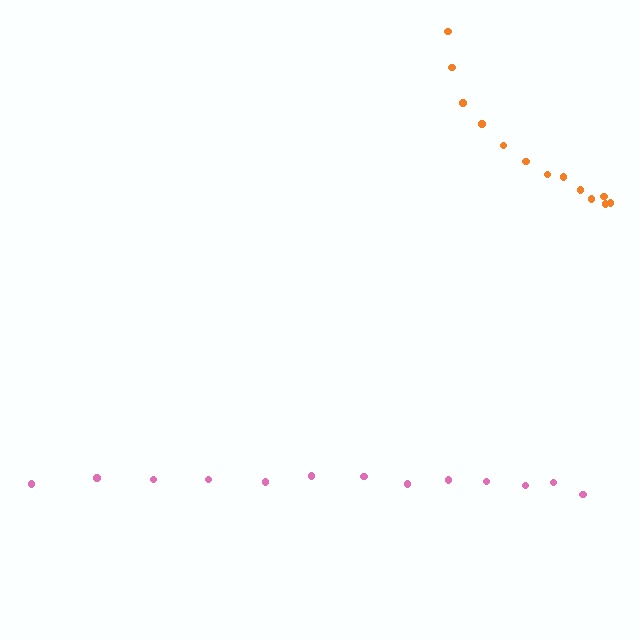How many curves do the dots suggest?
There are 2 distinct paths.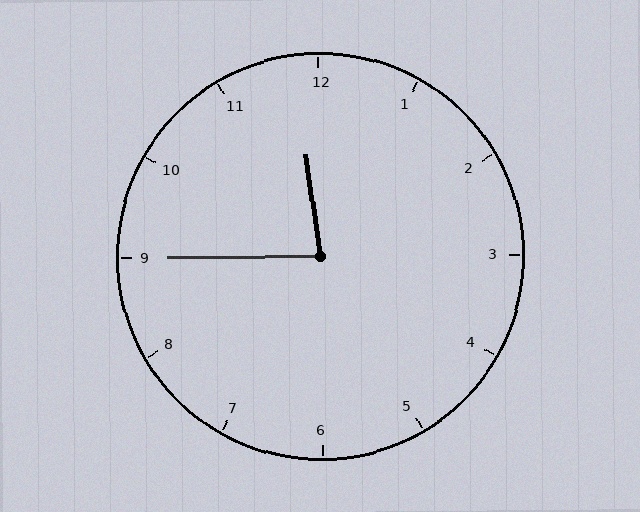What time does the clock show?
11:45.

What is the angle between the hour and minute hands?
Approximately 82 degrees.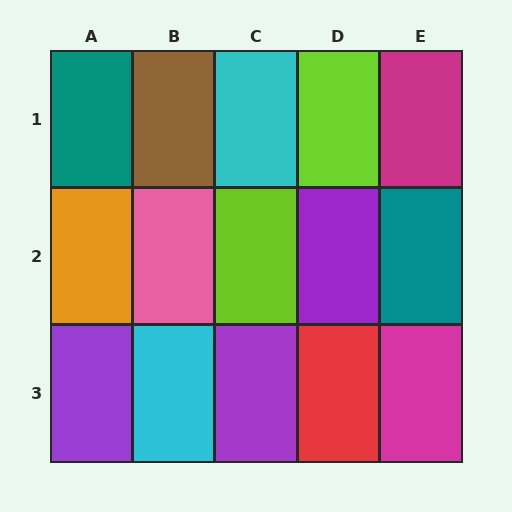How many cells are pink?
1 cell is pink.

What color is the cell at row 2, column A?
Orange.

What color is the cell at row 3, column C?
Purple.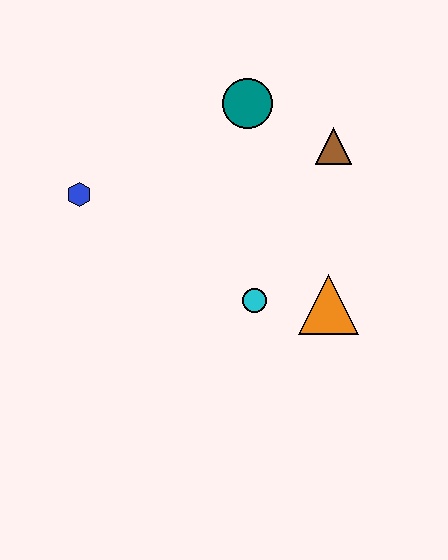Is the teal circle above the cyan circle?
Yes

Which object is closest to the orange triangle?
The cyan circle is closest to the orange triangle.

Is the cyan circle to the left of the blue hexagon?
No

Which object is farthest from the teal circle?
The orange triangle is farthest from the teal circle.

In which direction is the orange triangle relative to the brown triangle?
The orange triangle is below the brown triangle.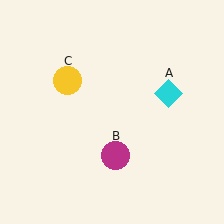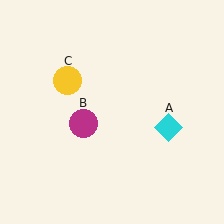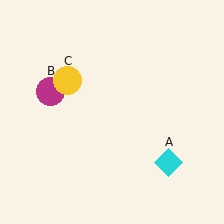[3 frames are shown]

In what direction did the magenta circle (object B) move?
The magenta circle (object B) moved up and to the left.